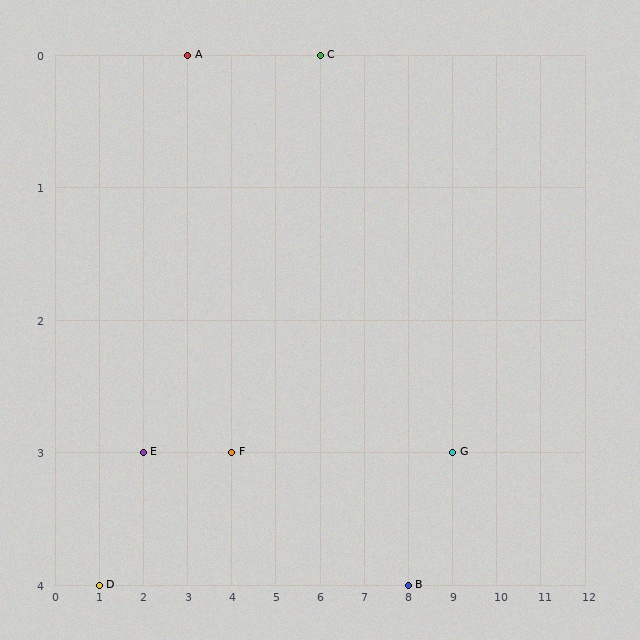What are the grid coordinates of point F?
Point F is at grid coordinates (4, 3).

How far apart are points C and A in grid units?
Points C and A are 3 columns apart.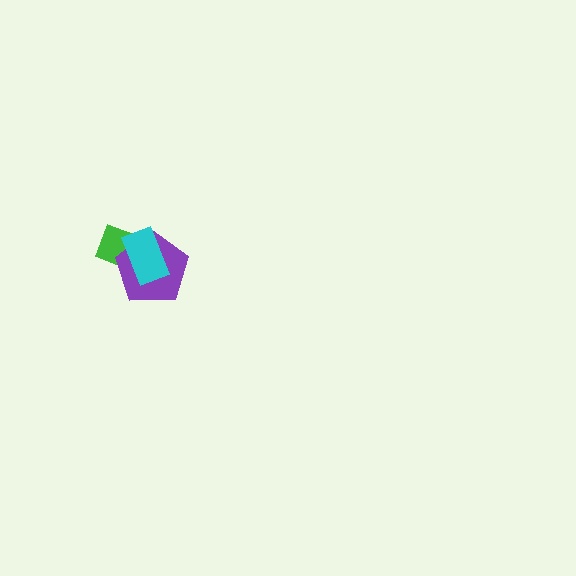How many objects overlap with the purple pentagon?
2 objects overlap with the purple pentagon.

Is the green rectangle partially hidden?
Yes, it is partially covered by another shape.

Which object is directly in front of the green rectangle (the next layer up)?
The purple pentagon is directly in front of the green rectangle.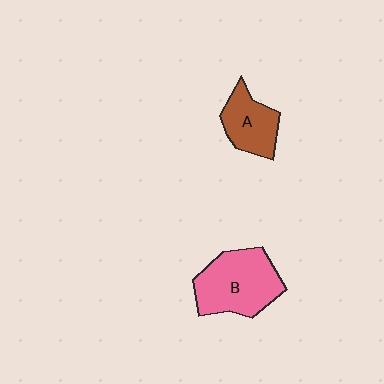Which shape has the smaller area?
Shape A (brown).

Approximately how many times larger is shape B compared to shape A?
Approximately 1.6 times.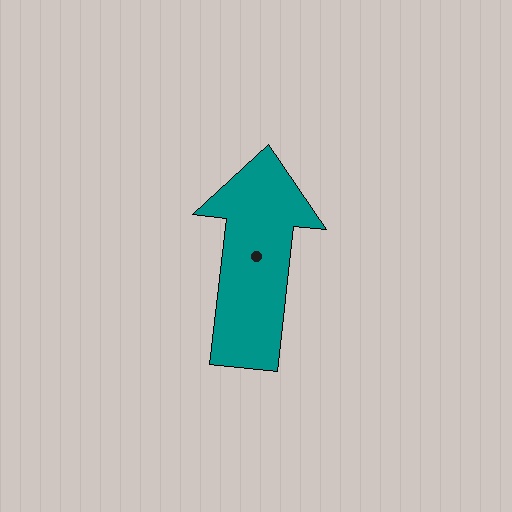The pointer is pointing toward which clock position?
Roughly 12 o'clock.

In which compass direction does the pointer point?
North.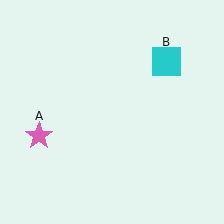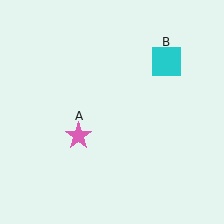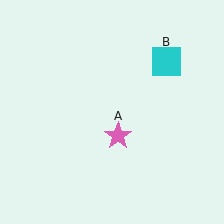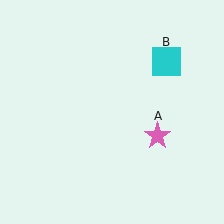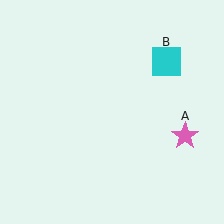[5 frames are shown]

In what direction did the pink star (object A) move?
The pink star (object A) moved right.